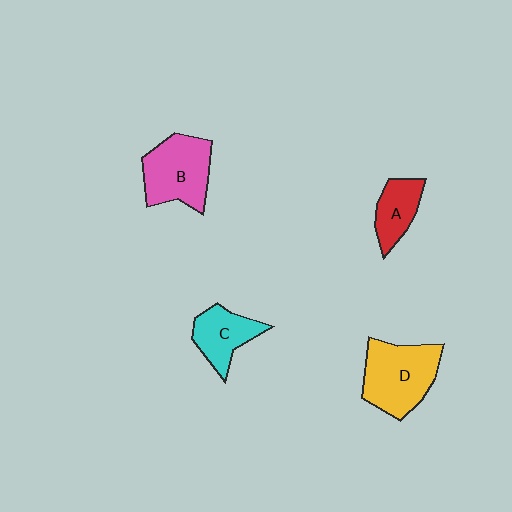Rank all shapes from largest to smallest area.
From largest to smallest: D (yellow), B (pink), C (cyan), A (red).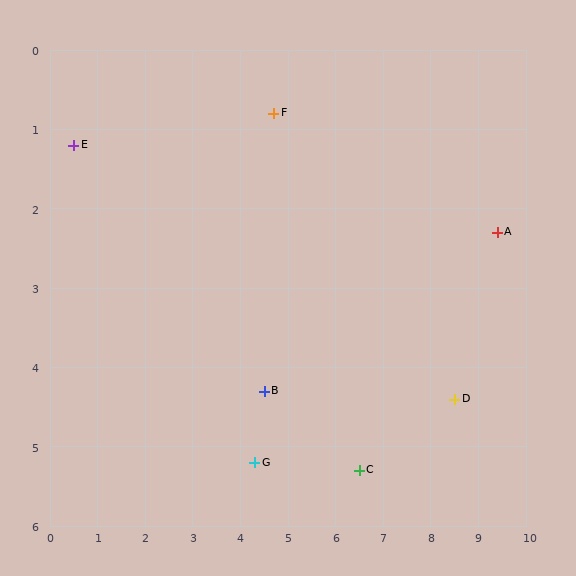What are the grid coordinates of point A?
Point A is at approximately (9.4, 2.3).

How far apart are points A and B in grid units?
Points A and B are about 5.3 grid units apart.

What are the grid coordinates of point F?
Point F is at approximately (4.7, 0.8).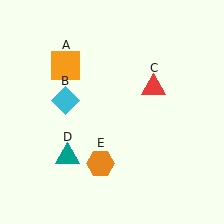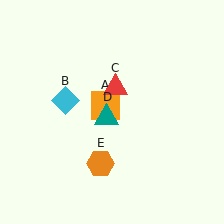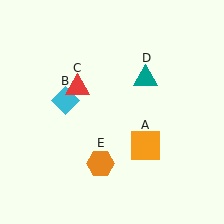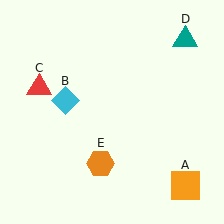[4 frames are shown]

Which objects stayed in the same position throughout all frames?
Cyan diamond (object B) and orange hexagon (object E) remained stationary.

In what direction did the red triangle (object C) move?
The red triangle (object C) moved left.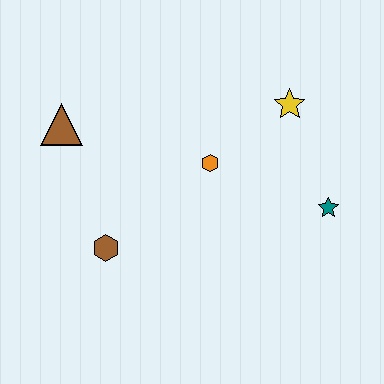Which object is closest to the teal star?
The yellow star is closest to the teal star.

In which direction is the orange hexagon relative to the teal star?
The orange hexagon is to the left of the teal star.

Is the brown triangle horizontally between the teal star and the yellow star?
No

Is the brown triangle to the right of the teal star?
No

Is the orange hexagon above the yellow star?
No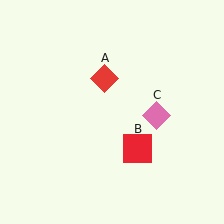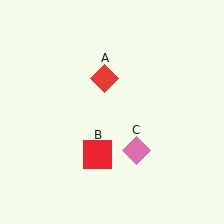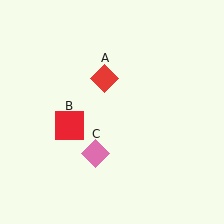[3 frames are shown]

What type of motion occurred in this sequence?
The red square (object B), pink diamond (object C) rotated clockwise around the center of the scene.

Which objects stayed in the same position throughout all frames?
Red diamond (object A) remained stationary.